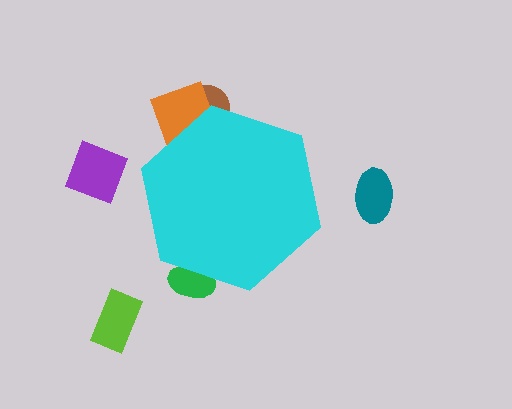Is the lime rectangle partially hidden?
No, the lime rectangle is fully visible.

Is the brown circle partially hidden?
Yes, the brown circle is partially hidden behind the cyan hexagon.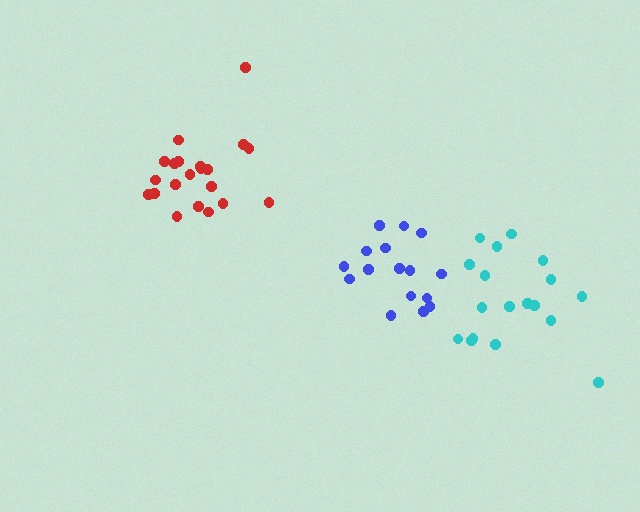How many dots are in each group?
Group 1: 16 dots, Group 2: 18 dots, Group 3: 21 dots (55 total).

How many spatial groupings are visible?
There are 3 spatial groupings.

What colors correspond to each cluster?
The clusters are colored: blue, cyan, red.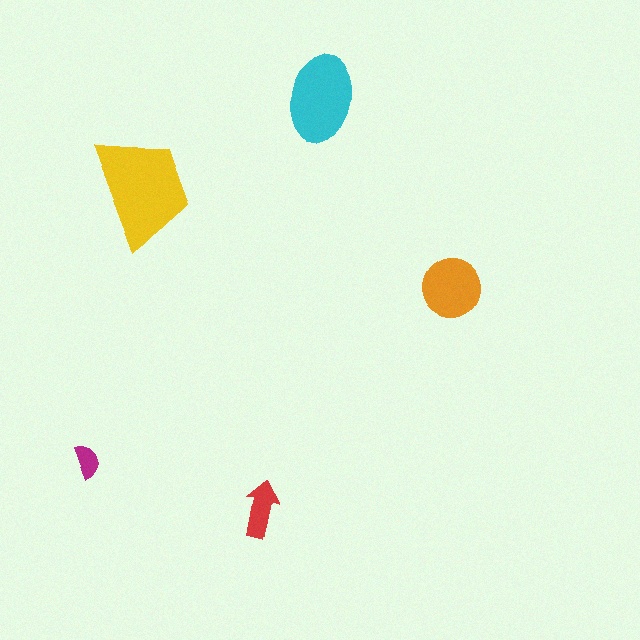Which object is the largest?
The yellow trapezoid.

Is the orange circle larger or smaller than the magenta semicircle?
Larger.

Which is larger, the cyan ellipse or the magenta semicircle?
The cyan ellipse.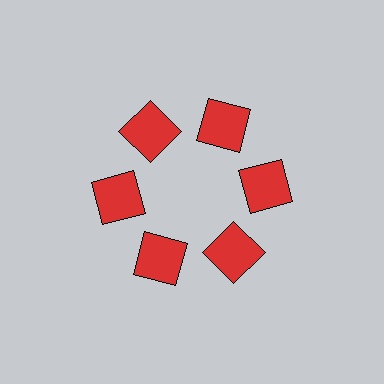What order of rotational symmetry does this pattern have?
This pattern has 6-fold rotational symmetry.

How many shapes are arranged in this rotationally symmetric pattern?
There are 6 shapes, arranged in 6 groups of 1.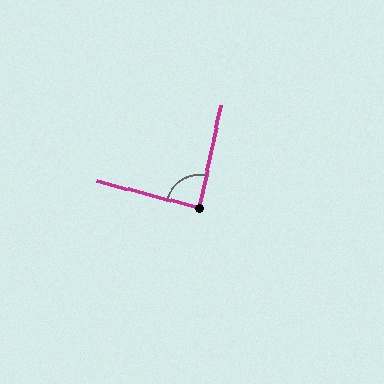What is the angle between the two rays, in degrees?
Approximately 88 degrees.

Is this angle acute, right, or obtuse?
It is approximately a right angle.